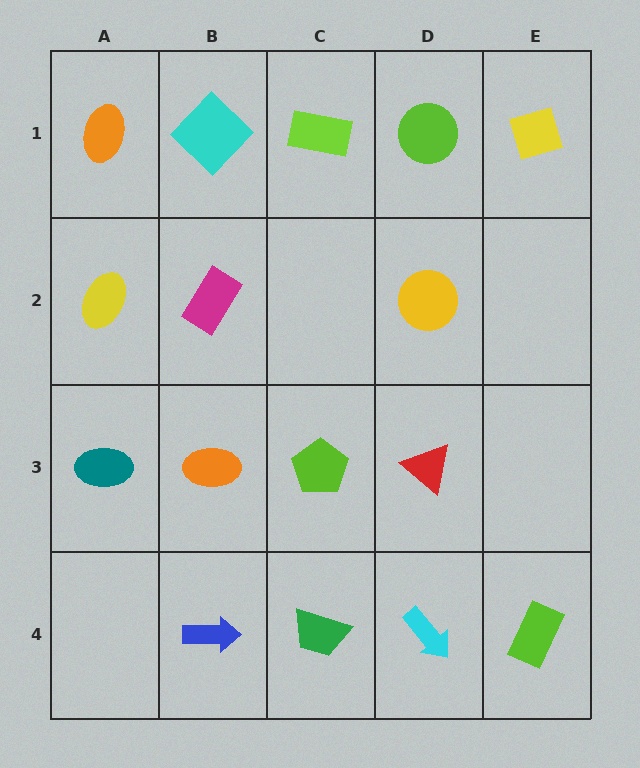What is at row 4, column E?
A lime rectangle.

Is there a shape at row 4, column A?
No, that cell is empty.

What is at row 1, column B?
A cyan diamond.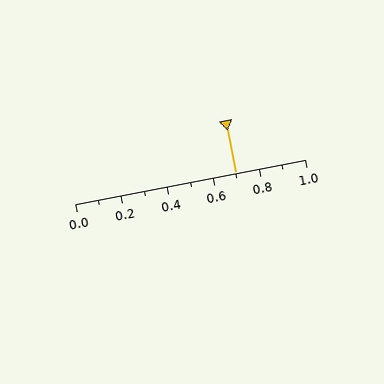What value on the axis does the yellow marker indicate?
The marker indicates approximately 0.7.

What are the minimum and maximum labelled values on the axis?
The axis runs from 0.0 to 1.0.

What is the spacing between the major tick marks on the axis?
The major ticks are spaced 0.2 apart.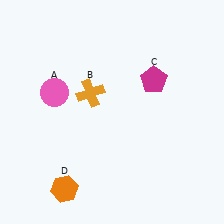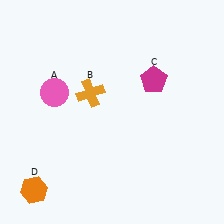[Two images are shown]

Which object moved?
The orange hexagon (D) moved left.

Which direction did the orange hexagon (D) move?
The orange hexagon (D) moved left.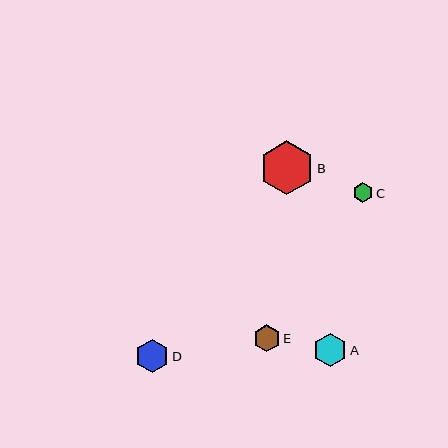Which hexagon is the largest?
Hexagon B is the largest with a size of approximately 54 pixels.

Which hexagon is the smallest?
Hexagon C is the smallest with a size of approximately 20 pixels.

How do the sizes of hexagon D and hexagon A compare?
Hexagon D and hexagon A are approximately the same size.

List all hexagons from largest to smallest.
From largest to smallest: B, D, A, E, C.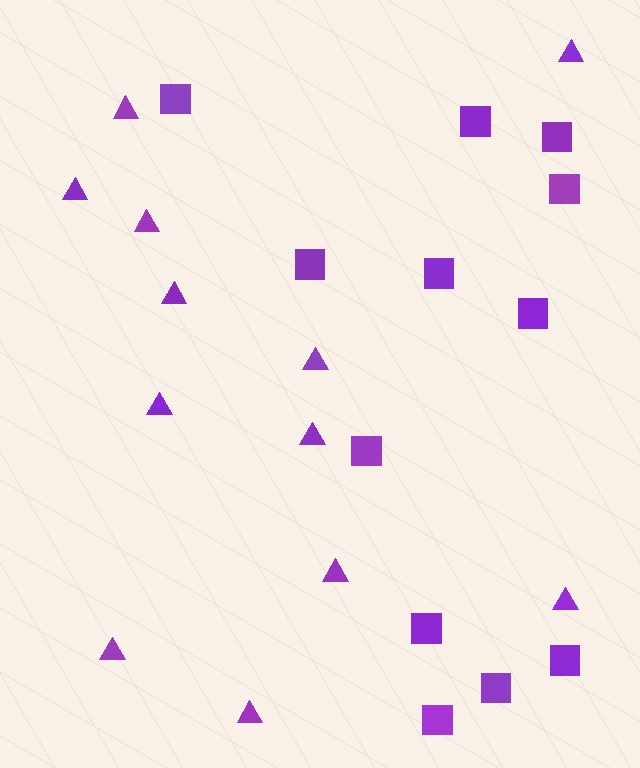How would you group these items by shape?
There are 2 groups: one group of squares (12) and one group of triangles (12).